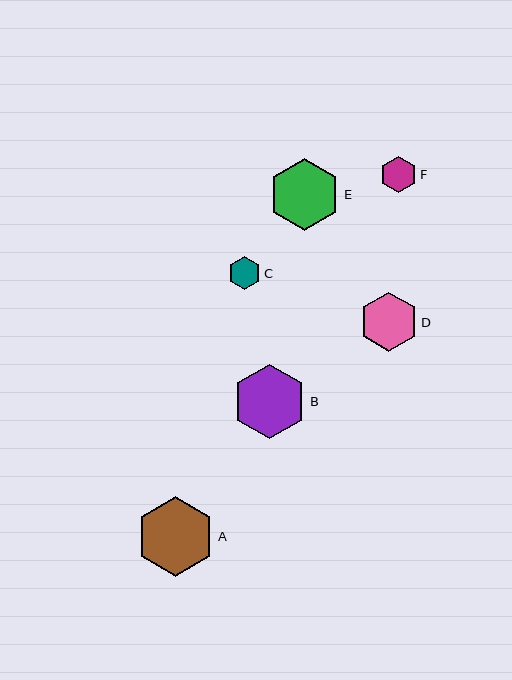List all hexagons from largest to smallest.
From largest to smallest: A, B, E, D, F, C.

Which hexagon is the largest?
Hexagon A is the largest with a size of approximately 79 pixels.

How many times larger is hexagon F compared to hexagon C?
Hexagon F is approximately 1.1 times the size of hexagon C.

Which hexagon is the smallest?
Hexagon C is the smallest with a size of approximately 33 pixels.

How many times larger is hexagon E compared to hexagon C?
Hexagon E is approximately 2.2 times the size of hexagon C.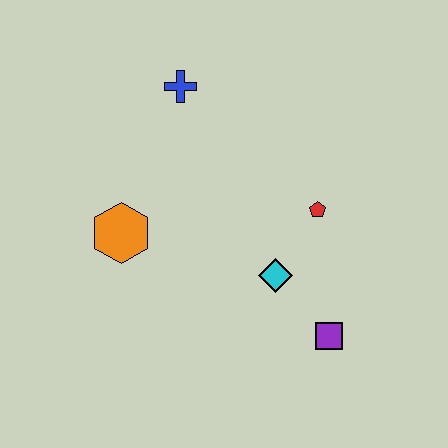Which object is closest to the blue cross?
The orange hexagon is closest to the blue cross.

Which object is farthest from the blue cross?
The purple square is farthest from the blue cross.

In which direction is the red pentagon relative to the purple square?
The red pentagon is above the purple square.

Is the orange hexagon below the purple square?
No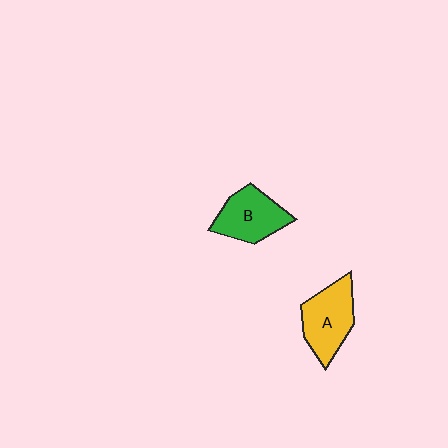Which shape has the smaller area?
Shape B (green).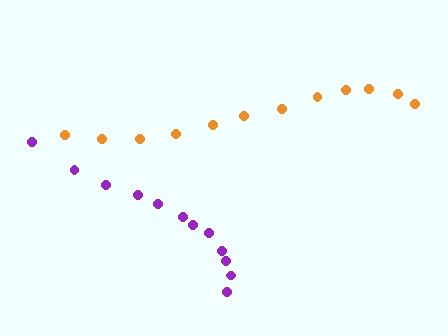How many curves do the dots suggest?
There are 2 distinct paths.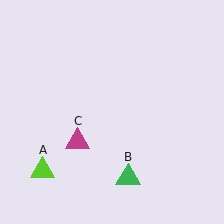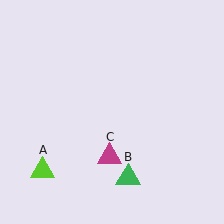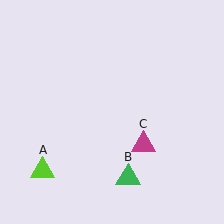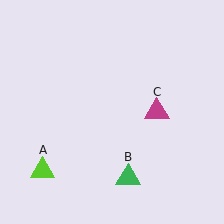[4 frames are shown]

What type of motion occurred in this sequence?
The magenta triangle (object C) rotated counterclockwise around the center of the scene.